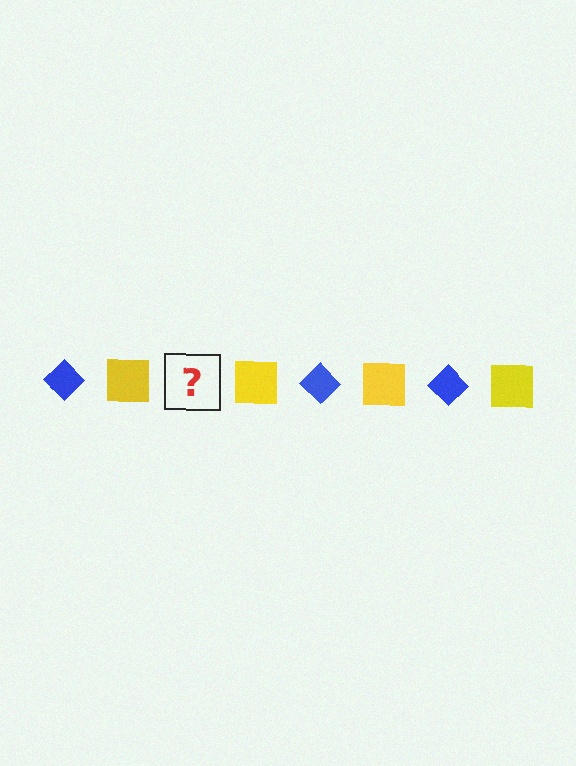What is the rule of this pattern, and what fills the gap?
The rule is that the pattern alternates between blue diamond and yellow square. The gap should be filled with a blue diamond.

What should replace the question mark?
The question mark should be replaced with a blue diamond.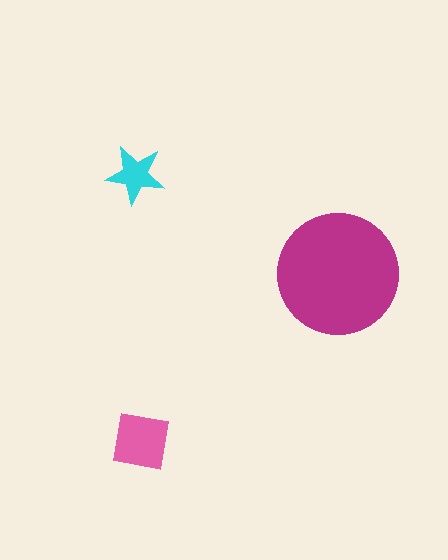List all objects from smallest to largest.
The cyan star, the pink square, the magenta circle.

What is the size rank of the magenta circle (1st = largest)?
1st.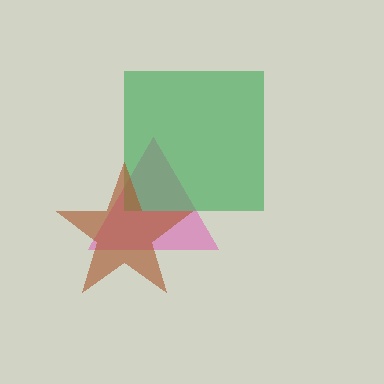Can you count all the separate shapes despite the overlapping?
Yes, there are 3 separate shapes.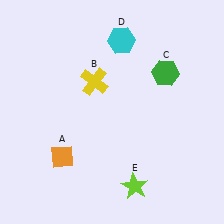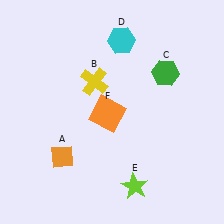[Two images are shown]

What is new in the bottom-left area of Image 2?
An orange square (F) was added in the bottom-left area of Image 2.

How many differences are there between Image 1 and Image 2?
There is 1 difference between the two images.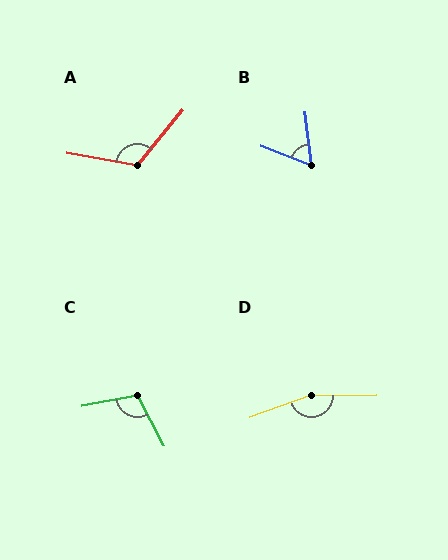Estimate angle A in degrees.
Approximately 119 degrees.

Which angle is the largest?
D, at approximately 161 degrees.